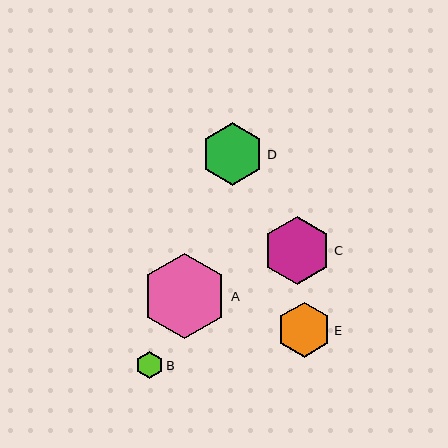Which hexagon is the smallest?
Hexagon B is the smallest with a size of approximately 27 pixels.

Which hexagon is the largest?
Hexagon A is the largest with a size of approximately 85 pixels.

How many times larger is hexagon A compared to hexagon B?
Hexagon A is approximately 3.1 times the size of hexagon B.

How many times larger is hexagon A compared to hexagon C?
Hexagon A is approximately 1.3 times the size of hexagon C.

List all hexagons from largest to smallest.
From largest to smallest: A, C, D, E, B.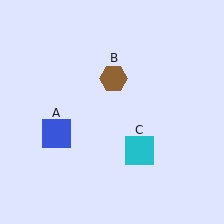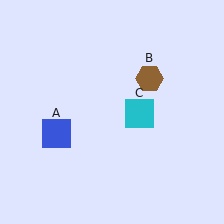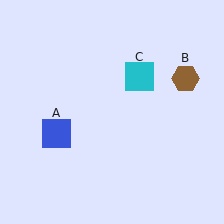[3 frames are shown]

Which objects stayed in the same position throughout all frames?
Blue square (object A) remained stationary.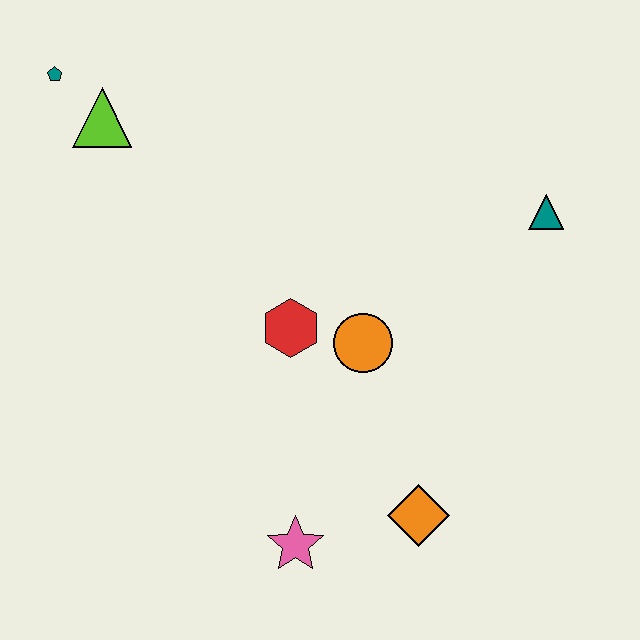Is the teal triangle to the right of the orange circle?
Yes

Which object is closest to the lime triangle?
The teal pentagon is closest to the lime triangle.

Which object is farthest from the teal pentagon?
The orange diamond is farthest from the teal pentagon.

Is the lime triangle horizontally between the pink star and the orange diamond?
No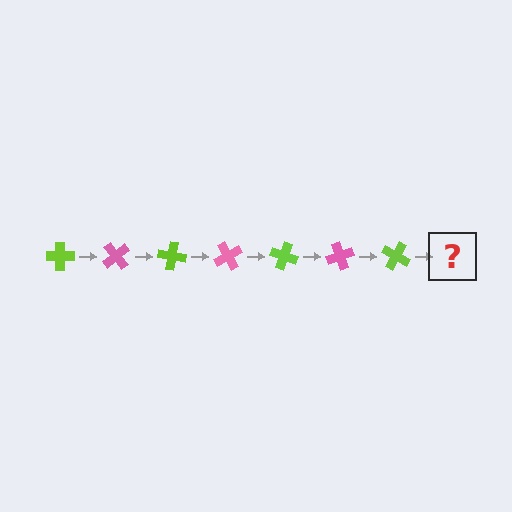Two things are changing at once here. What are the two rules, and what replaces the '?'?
The two rules are that it rotates 50 degrees each step and the color cycles through lime and pink. The '?' should be a pink cross, rotated 350 degrees from the start.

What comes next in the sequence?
The next element should be a pink cross, rotated 350 degrees from the start.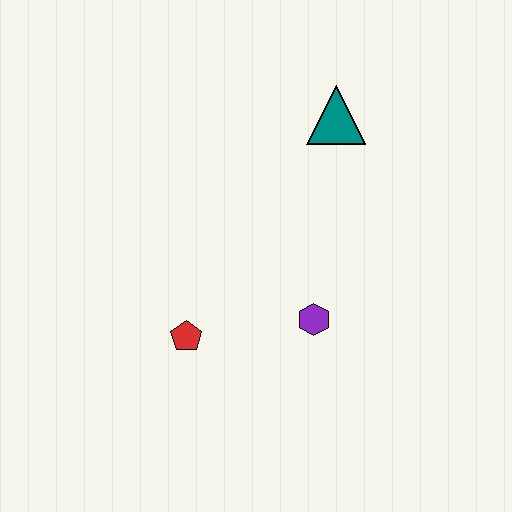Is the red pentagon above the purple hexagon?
No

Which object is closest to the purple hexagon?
The red pentagon is closest to the purple hexagon.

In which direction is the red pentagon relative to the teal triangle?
The red pentagon is below the teal triangle.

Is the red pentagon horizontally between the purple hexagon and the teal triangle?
No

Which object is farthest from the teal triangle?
The red pentagon is farthest from the teal triangle.